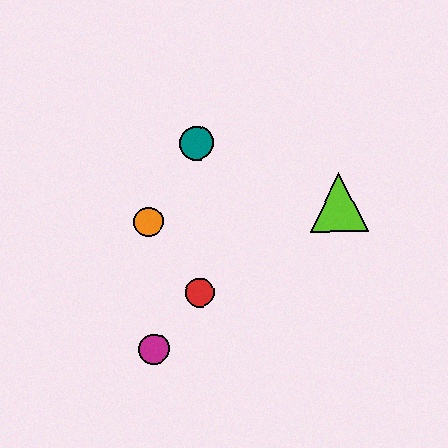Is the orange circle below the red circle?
No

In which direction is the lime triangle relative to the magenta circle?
The lime triangle is to the right of the magenta circle.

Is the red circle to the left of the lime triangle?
Yes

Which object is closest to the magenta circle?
The red circle is closest to the magenta circle.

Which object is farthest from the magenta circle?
The lime triangle is farthest from the magenta circle.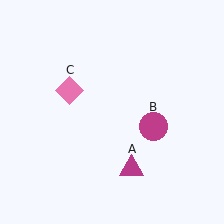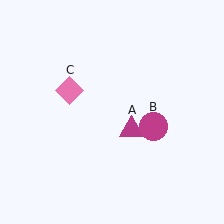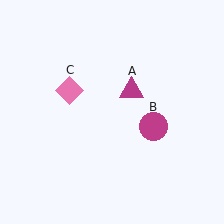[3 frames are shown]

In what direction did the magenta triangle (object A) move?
The magenta triangle (object A) moved up.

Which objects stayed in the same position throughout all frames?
Magenta circle (object B) and pink diamond (object C) remained stationary.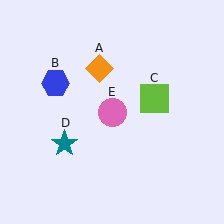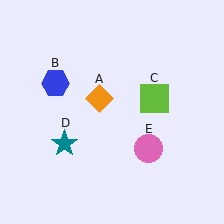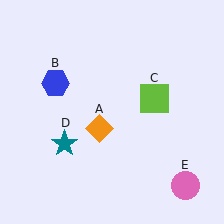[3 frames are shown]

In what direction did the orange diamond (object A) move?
The orange diamond (object A) moved down.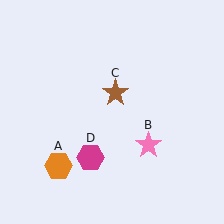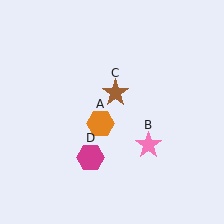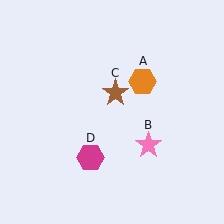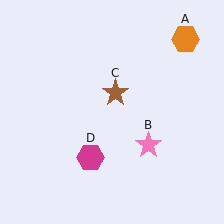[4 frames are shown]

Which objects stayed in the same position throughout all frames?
Pink star (object B) and brown star (object C) and magenta hexagon (object D) remained stationary.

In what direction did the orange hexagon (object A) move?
The orange hexagon (object A) moved up and to the right.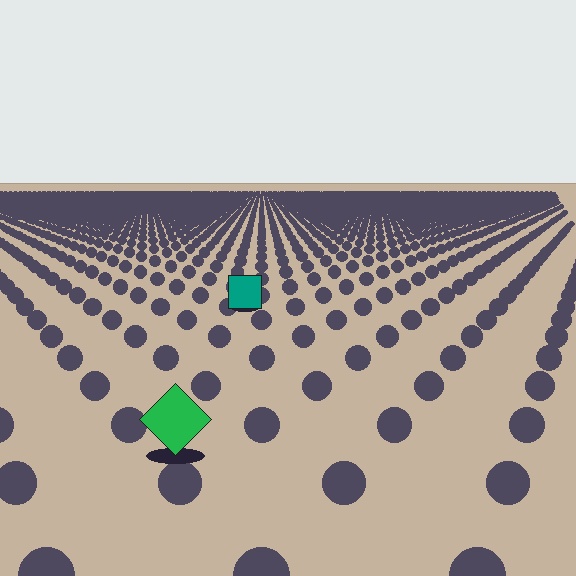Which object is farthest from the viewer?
The teal square is farthest from the viewer. It appears smaller and the ground texture around it is denser.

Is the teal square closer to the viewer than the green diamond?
No. The green diamond is closer — you can tell from the texture gradient: the ground texture is coarser near it.